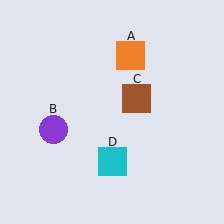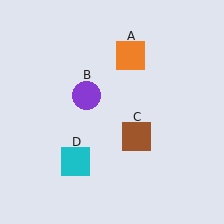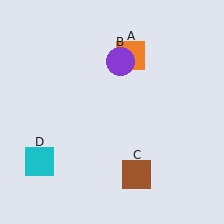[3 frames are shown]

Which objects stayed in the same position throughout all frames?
Orange square (object A) remained stationary.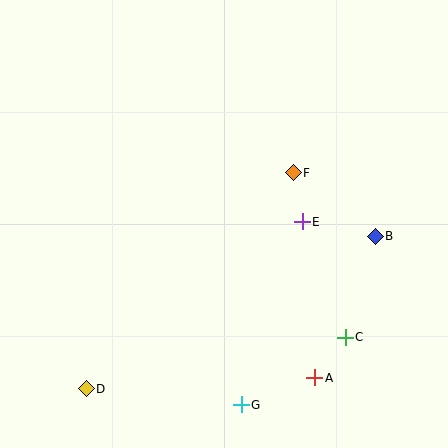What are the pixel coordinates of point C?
Point C is at (345, 337).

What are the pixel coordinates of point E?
Point E is at (302, 222).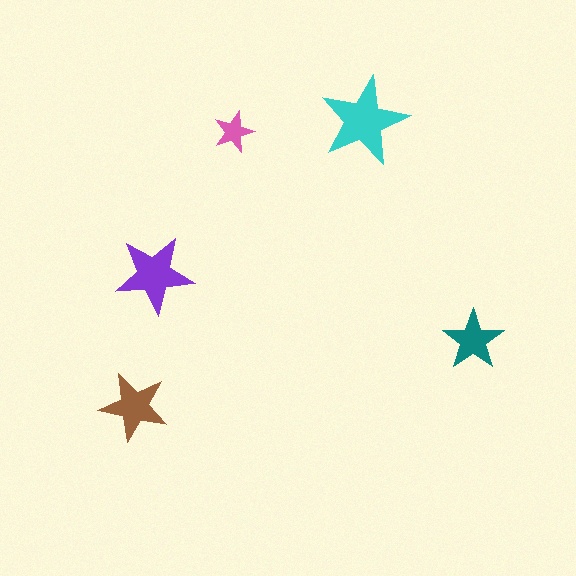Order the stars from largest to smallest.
the cyan one, the purple one, the brown one, the teal one, the pink one.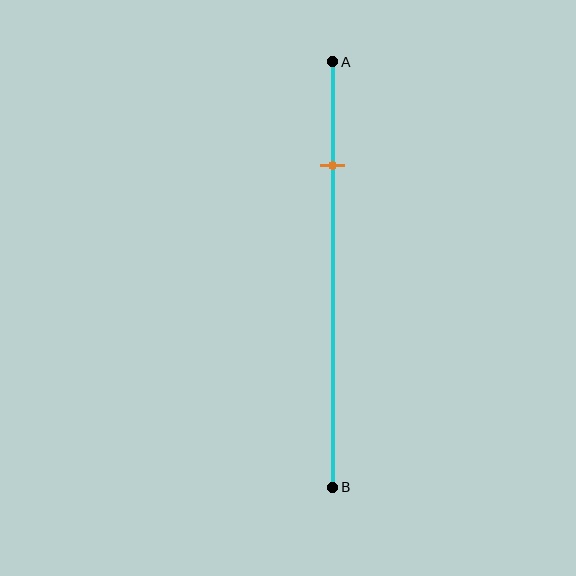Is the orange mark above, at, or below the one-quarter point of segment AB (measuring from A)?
The orange mark is approximately at the one-quarter point of segment AB.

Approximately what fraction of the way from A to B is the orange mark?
The orange mark is approximately 25% of the way from A to B.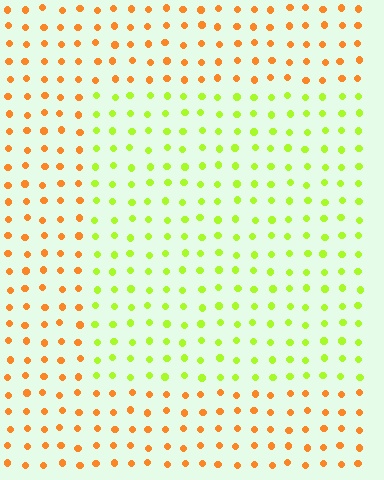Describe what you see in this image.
The image is filled with small orange elements in a uniform arrangement. A rectangle-shaped region is visible where the elements are tinted to a slightly different hue, forming a subtle color boundary.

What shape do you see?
I see a rectangle.